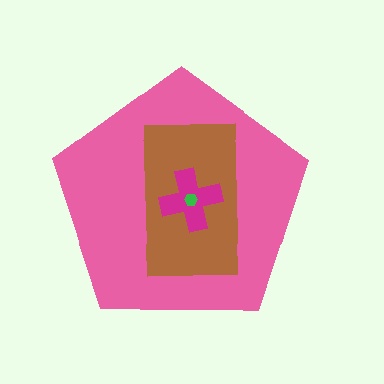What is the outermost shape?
The pink pentagon.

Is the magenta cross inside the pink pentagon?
Yes.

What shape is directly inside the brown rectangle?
The magenta cross.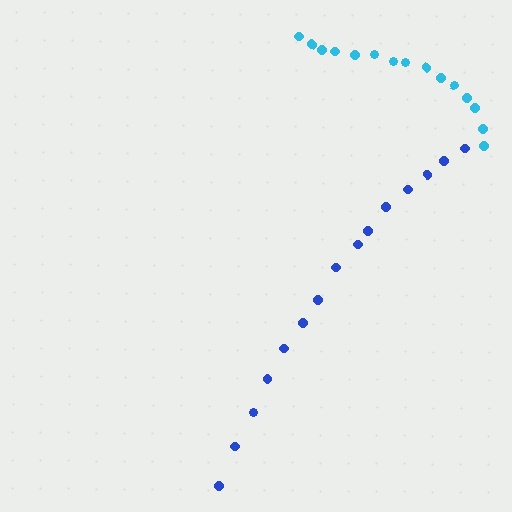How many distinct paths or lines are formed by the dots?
There are 2 distinct paths.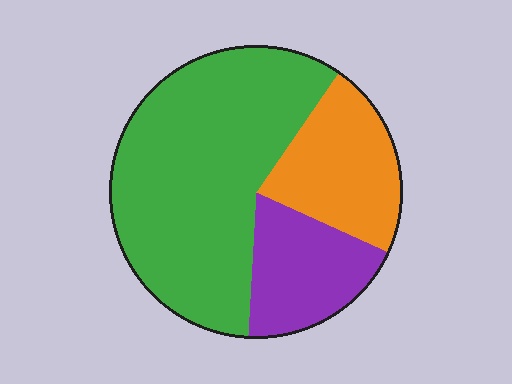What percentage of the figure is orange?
Orange takes up about one fifth (1/5) of the figure.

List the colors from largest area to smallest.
From largest to smallest: green, orange, purple.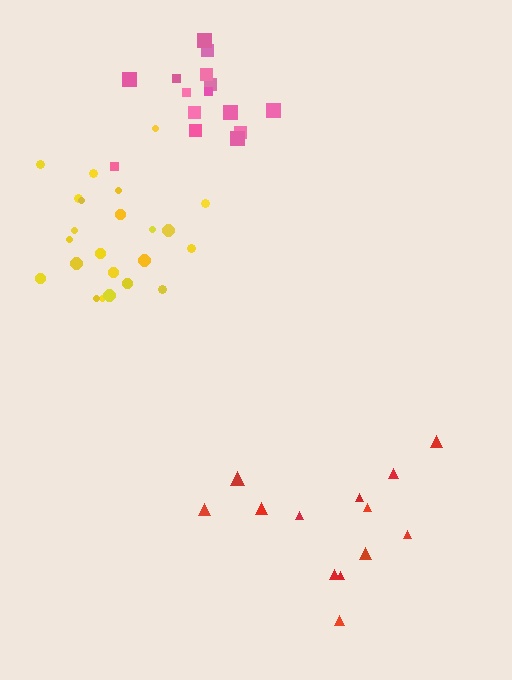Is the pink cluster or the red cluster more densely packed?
Pink.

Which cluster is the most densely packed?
Pink.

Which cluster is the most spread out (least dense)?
Red.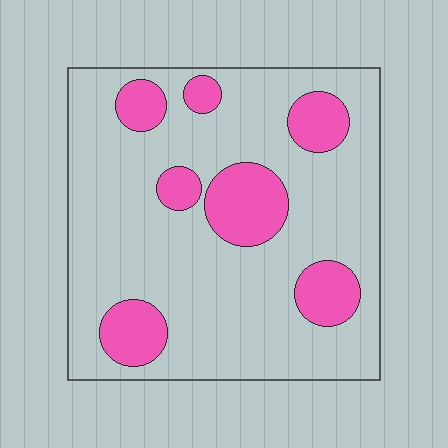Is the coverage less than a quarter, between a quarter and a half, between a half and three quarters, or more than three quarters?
Less than a quarter.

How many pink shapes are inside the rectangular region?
7.